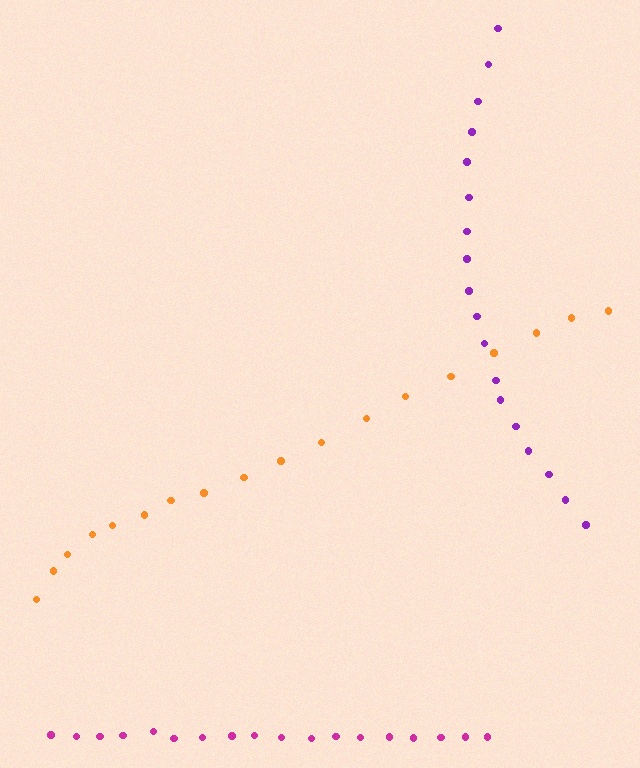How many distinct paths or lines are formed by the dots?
There are 3 distinct paths.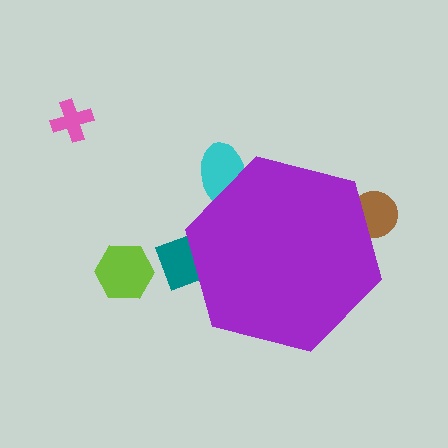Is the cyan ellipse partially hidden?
Yes, the cyan ellipse is partially hidden behind the purple hexagon.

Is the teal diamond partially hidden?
Yes, the teal diamond is partially hidden behind the purple hexagon.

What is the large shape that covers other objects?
A purple hexagon.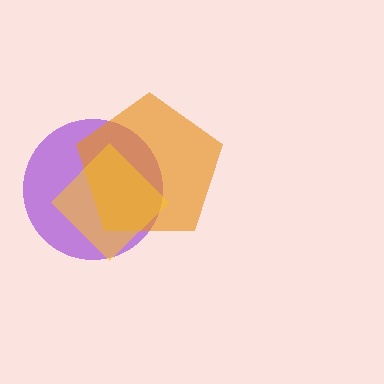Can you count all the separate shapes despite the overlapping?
Yes, there are 3 separate shapes.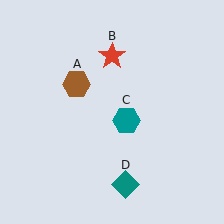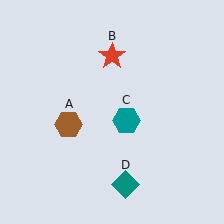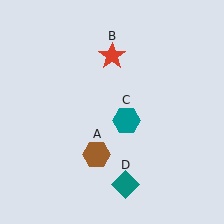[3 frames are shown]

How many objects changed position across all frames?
1 object changed position: brown hexagon (object A).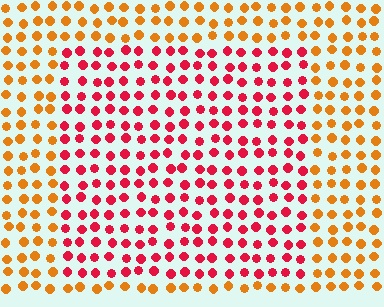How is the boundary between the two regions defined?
The boundary is defined purely by a slight shift in hue (about 45 degrees). Spacing, size, and orientation are identical on both sides.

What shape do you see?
I see a rectangle.